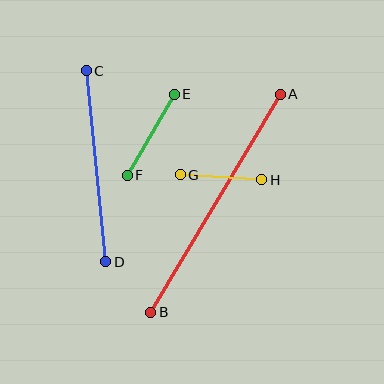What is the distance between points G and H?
The distance is approximately 82 pixels.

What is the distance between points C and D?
The distance is approximately 192 pixels.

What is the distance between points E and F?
The distance is approximately 94 pixels.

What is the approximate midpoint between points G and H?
The midpoint is at approximately (221, 177) pixels.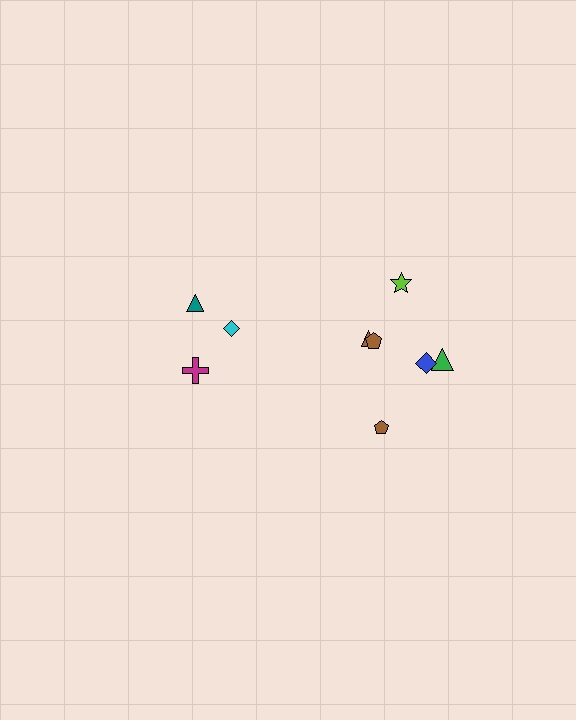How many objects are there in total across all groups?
There are 9 objects.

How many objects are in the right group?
There are 6 objects.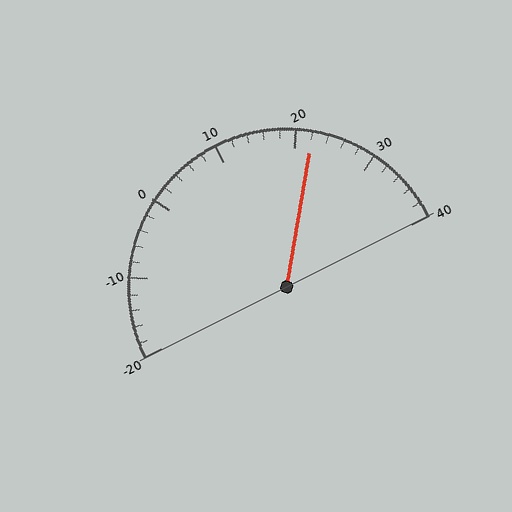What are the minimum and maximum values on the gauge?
The gauge ranges from -20 to 40.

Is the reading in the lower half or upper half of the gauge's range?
The reading is in the upper half of the range (-20 to 40).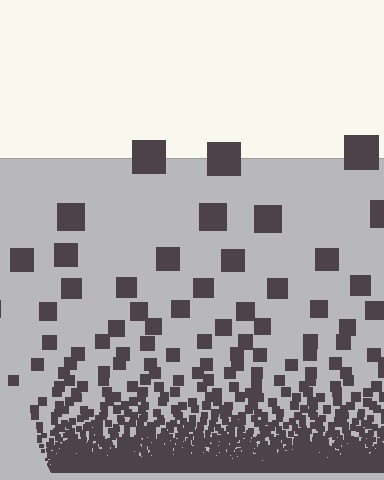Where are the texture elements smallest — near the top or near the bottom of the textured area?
Near the bottom.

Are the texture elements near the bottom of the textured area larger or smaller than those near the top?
Smaller. The gradient is inverted — elements near the bottom are smaller and denser.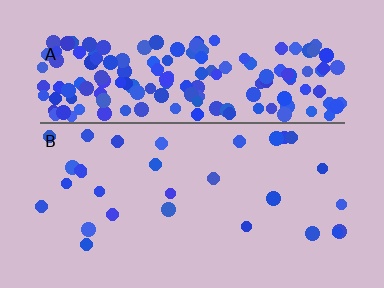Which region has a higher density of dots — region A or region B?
A (the top).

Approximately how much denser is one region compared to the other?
Approximately 5.9× — region A over region B.